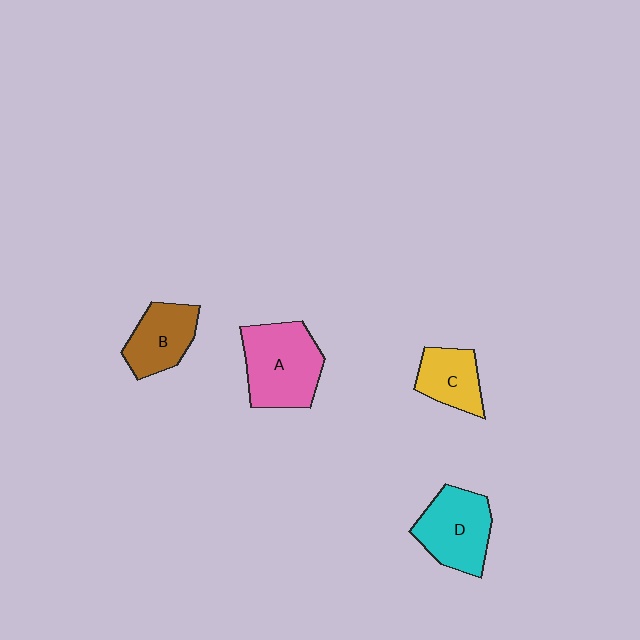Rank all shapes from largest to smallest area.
From largest to smallest: A (pink), D (cyan), B (brown), C (yellow).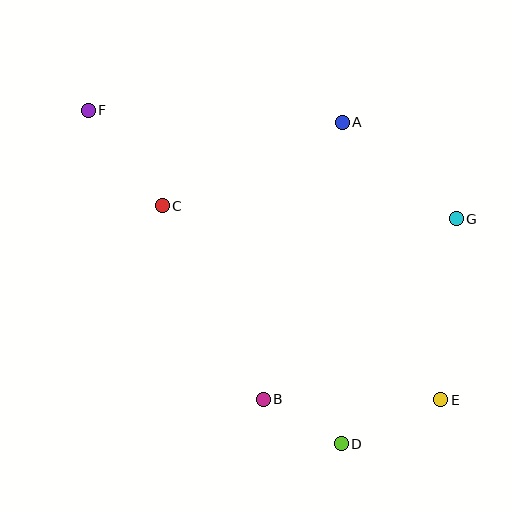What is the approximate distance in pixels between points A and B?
The distance between A and B is approximately 288 pixels.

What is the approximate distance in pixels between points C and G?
The distance between C and G is approximately 294 pixels.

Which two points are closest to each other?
Points B and D are closest to each other.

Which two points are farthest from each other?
Points E and F are farthest from each other.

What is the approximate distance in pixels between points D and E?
The distance between D and E is approximately 109 pixels.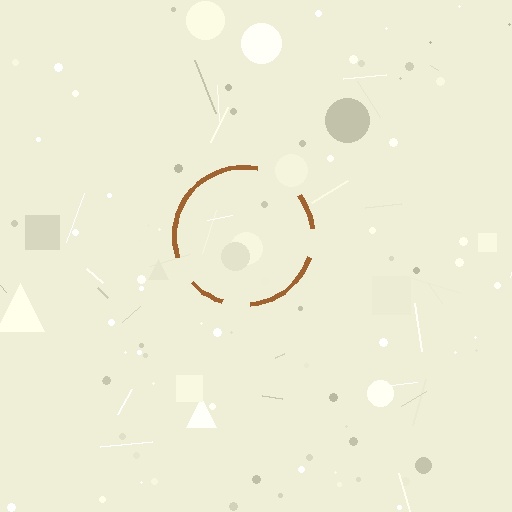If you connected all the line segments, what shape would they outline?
They would outline a circle.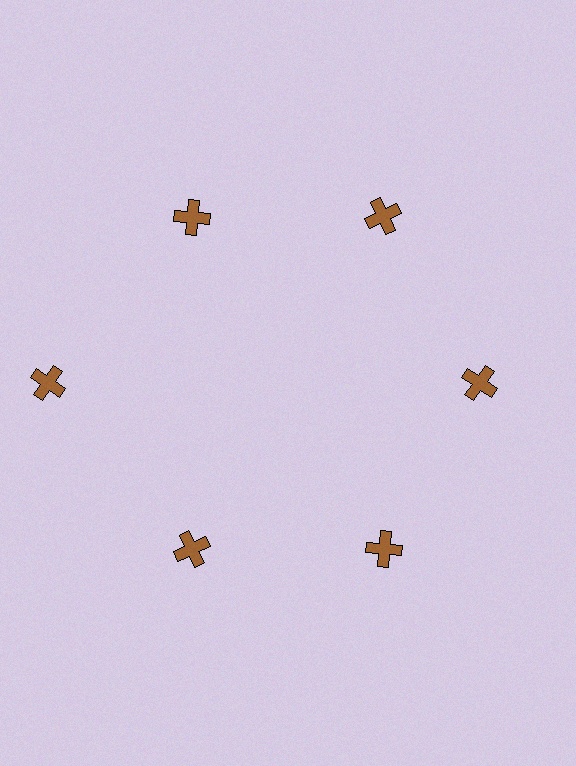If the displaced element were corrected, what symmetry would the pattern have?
It would have 6-fold rotational symmetry — the pattern would map onto itself every 60 degrees.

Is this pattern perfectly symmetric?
No. The 6 brown crosses are arranged in a ring, but one element near the 9 o'clock position is pushed outward from the center, breaking the 6-fold rotational symmetry.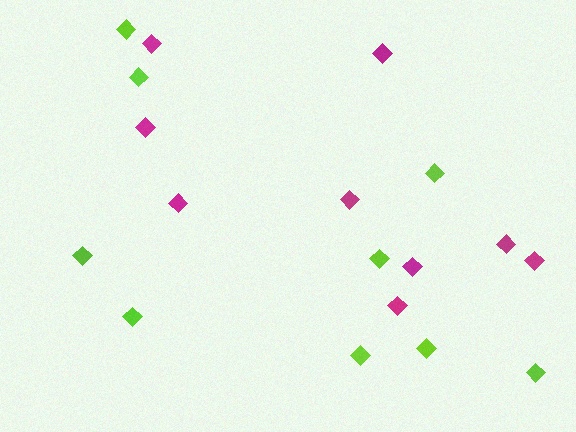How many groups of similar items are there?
There are 2 groups: one group of magenta diamonds (9) and one group of lime diamonds (9).